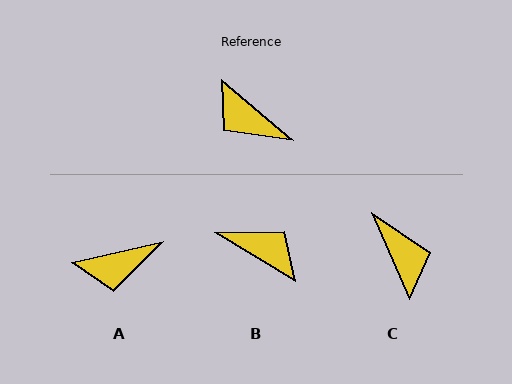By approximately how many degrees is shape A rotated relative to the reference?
Approximately 53 degrees counter-clockwise.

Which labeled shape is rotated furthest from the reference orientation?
B, about 171 degrees away.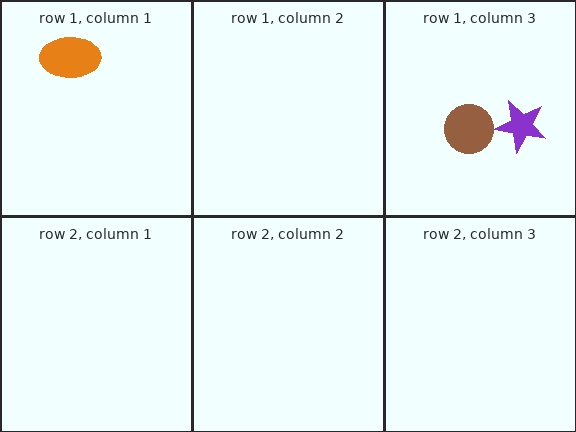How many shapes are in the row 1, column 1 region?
1.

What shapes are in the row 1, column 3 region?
The purple star, the brown circle.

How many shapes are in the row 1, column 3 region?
2.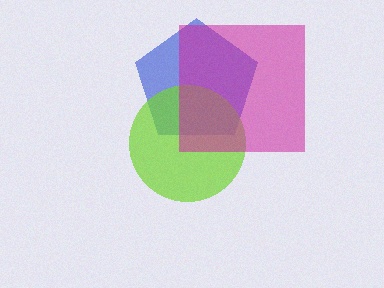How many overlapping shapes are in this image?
There are 3 overlapping shapes in the image.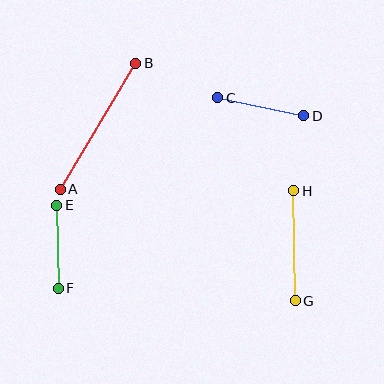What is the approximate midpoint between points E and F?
The midpoint is at approximately (57, 247) pixels.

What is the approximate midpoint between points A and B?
The midpoint is at approximately (98, 126) pixels.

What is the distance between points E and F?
The distance is approximately 83 pixels.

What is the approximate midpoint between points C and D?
The midpoint is at approximately (261, 107) pixels.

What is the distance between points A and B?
The distance is approximately 147 pixels.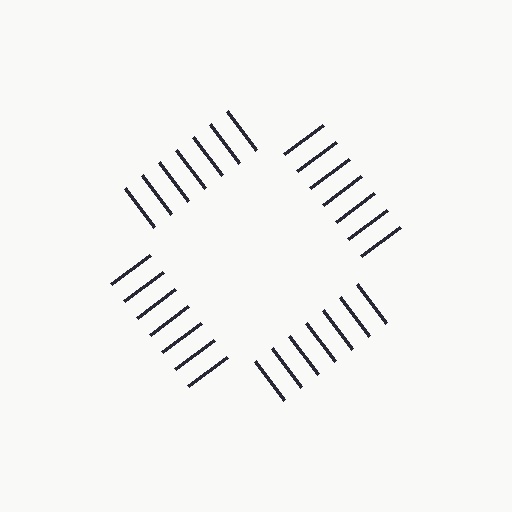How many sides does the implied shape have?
4 sides — the line-ends trace a square.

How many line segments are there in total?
28 — 7 along each of the 4 edges.